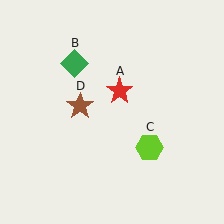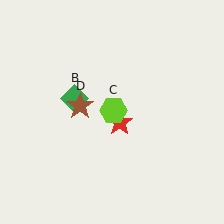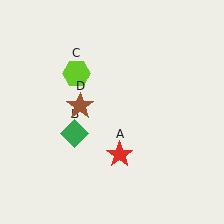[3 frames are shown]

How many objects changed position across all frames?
3 objects changed position: red star (object A), green diamond (object B), lime hexagon (object C).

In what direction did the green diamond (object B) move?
The green diamond (object B) moved down.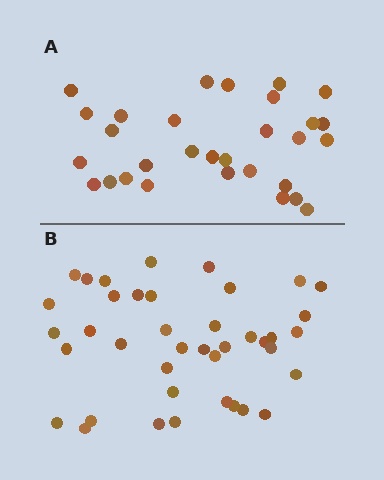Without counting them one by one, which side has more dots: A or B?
Region B (the bottom region) has more dots.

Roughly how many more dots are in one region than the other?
Region B has roughly 10 or so more dots than region A.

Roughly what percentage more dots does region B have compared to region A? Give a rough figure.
About 35% more.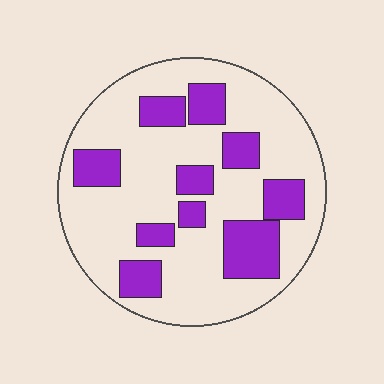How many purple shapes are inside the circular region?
10.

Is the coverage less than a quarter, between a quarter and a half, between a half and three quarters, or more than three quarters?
Between a quarter and a half.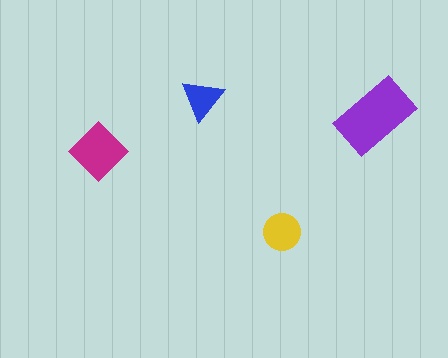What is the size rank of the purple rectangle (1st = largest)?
1st.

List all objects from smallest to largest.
The blue triangle, the yellow circle, the magenta diamond, the purple rectangle.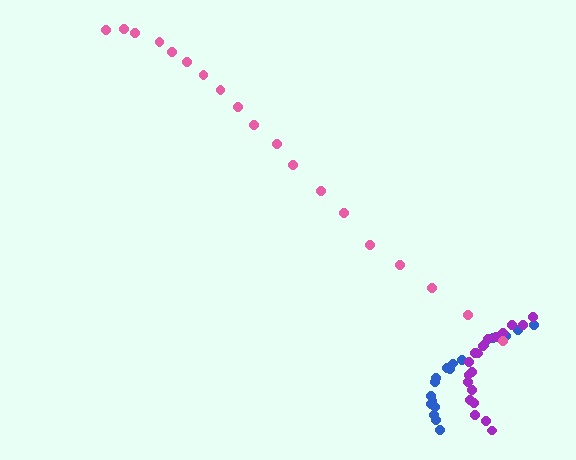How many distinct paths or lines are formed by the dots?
There are 3 distinct paths.